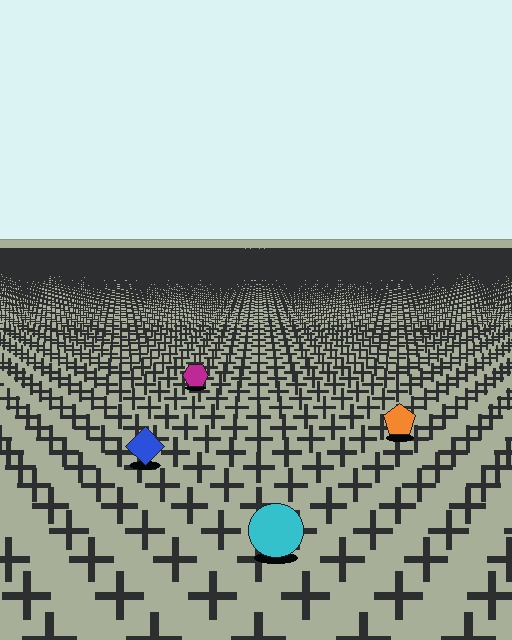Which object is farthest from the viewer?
The magenta hexagon is farthest from the viewer. It appears smaller and the ground texture around it is denser.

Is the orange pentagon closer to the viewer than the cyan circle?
No. The cyan circle is closer — you can tell from the texture gradient: the ground texture is coarser near it.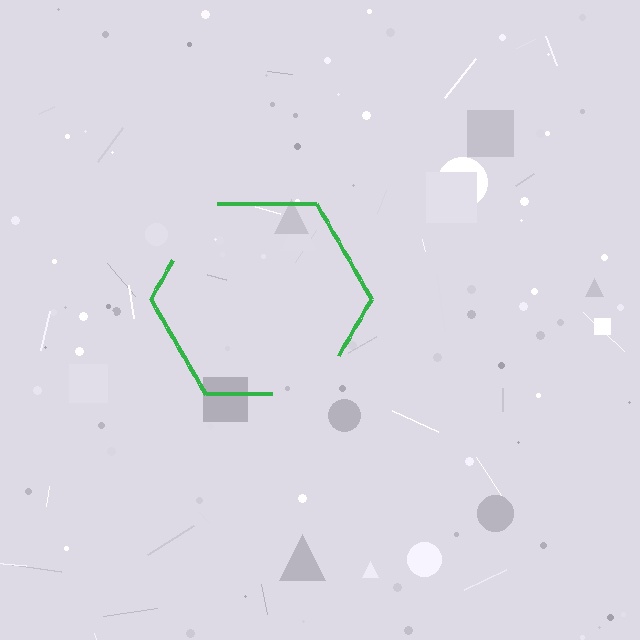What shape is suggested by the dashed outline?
The dashed outline suggests a hexagon.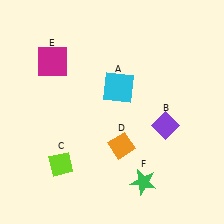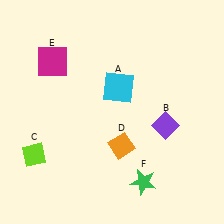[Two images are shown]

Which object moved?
The lime diamond (C) moved left.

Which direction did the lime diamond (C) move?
The lime diamond (C) moved left.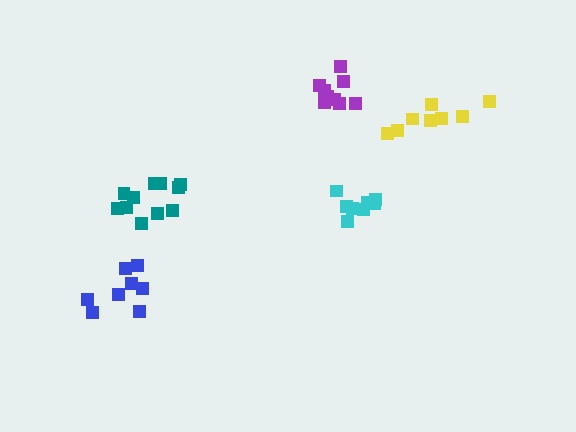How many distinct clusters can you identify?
There are 5 distinct clusters.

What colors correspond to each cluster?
The clusters are colored: blue, cyan, purple, teal, yellow.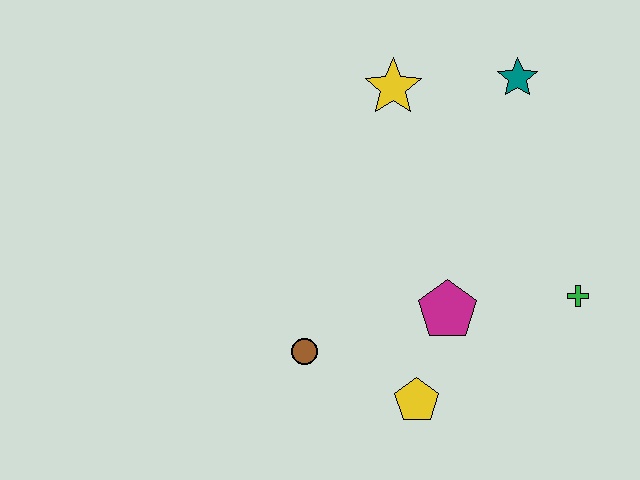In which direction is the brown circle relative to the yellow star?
The brown circle is below the yellow star.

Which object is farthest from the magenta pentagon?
The teal star is farthest from the magenta pentagon.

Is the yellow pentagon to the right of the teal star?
No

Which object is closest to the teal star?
The yellow star is closest to the teal star.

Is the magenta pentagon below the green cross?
Yes